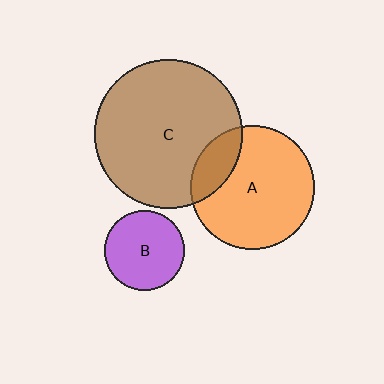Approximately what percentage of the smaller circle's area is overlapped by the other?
Approximately 20%.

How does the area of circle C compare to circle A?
Approximately 1.4 times.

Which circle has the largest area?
Circle C (brown).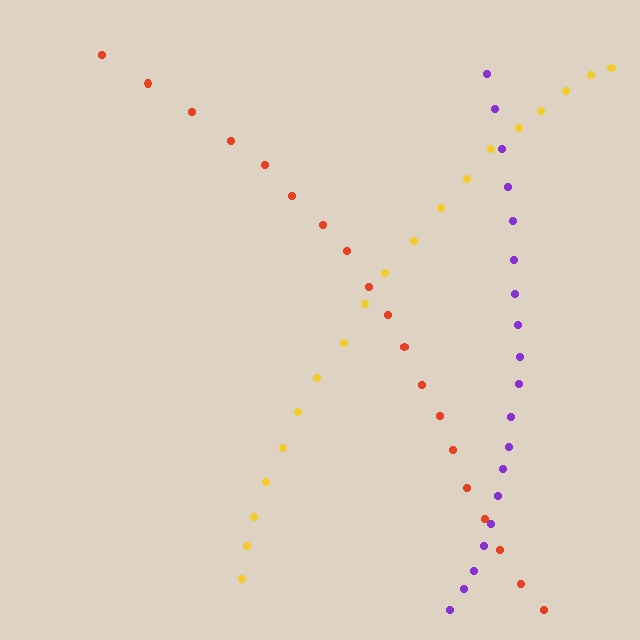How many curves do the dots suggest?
There are 3 distinct paths.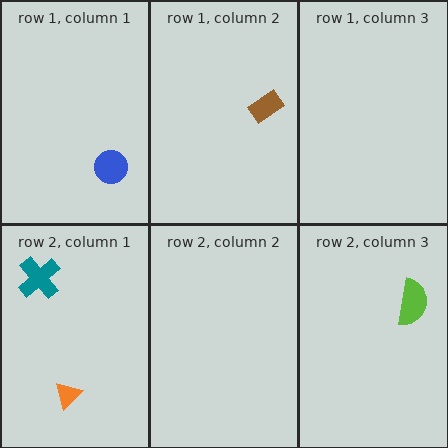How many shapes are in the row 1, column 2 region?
1.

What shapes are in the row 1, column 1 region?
The blue circle.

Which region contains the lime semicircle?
The row 2, column 3 region.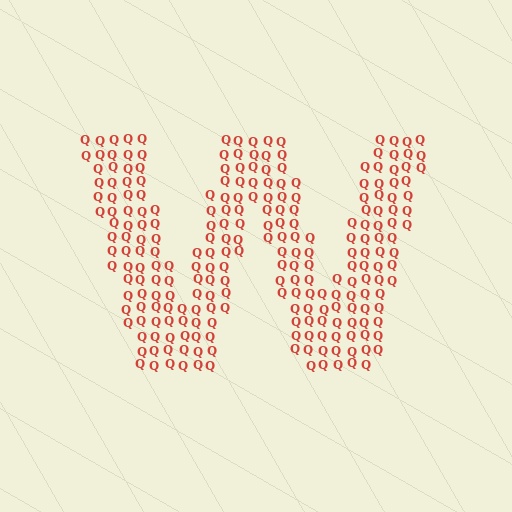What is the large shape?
The large shape is the letter W.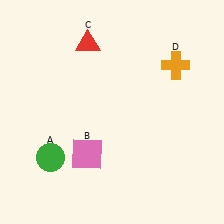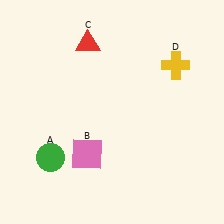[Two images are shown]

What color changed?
The cross (D) changed from orange in Image 1 to yellow in Image 2.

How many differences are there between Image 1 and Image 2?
There is 1 difference between the two images.